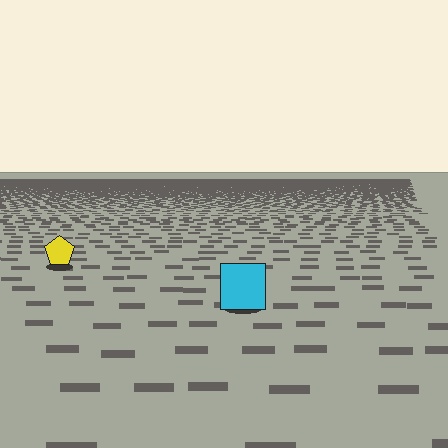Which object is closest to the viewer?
The cyan square is closest. The texture marks near it are larger and more spread out.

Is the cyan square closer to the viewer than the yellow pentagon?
Yes. The cyan square is closer — you can tell from the texture gradient: the ground texture is coarser near it.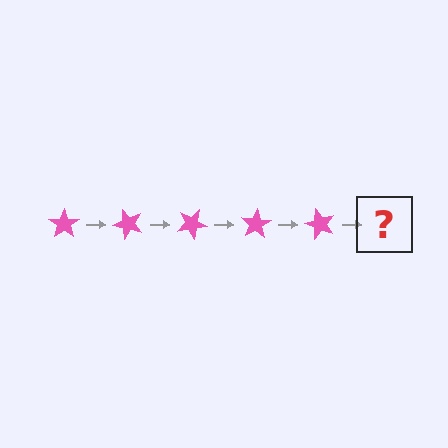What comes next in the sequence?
The next element should be a pink star rotated 250 degrees.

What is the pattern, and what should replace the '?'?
The pattern is that the star rotates 50 degrees each step. The '?' should be a pink star rotated 250 degrees.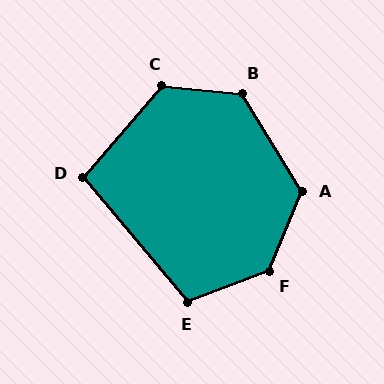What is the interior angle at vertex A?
Approximately 126 degrees (obtuse).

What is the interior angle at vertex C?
Approximately 125 degrees (obtuse).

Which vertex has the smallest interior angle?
D, at approximately 99 degrees.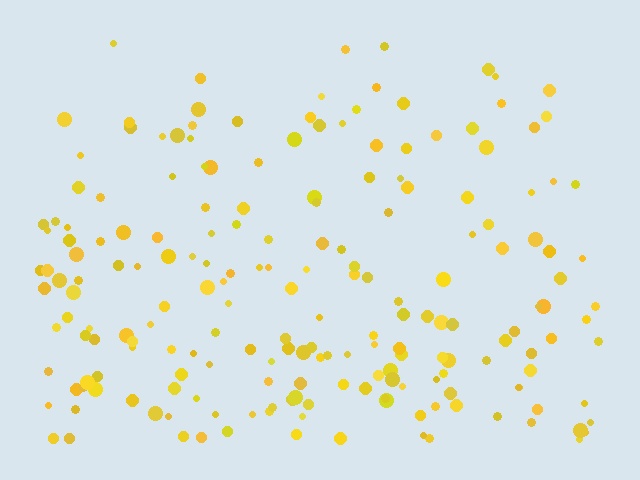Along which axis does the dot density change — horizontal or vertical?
Vertical.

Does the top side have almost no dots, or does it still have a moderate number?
Still a moderate number, just noticeably fewer than the bottom.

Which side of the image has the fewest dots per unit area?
The top.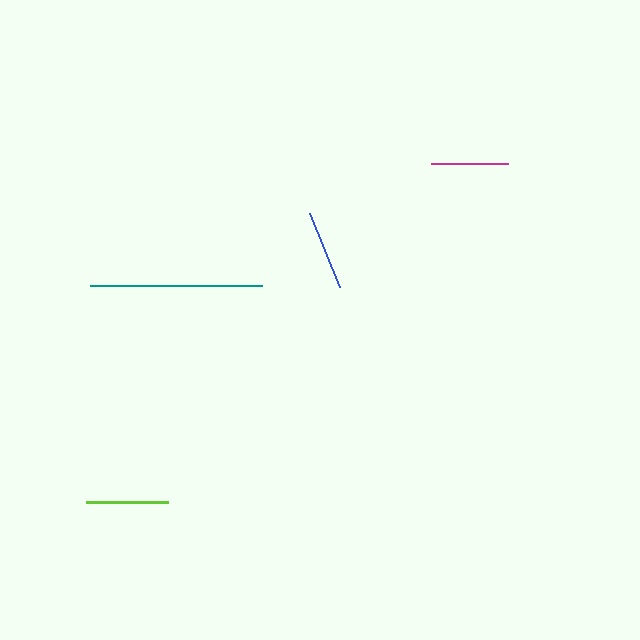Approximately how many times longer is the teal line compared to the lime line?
The teal line is approximately 2.1 times the length of the lime line.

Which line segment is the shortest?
The magenta line is the shortest at approximately 77 pixels.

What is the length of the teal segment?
The teal segment is approximately 171 pixels long.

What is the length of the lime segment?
The lime segment is approximately 81 pixels long.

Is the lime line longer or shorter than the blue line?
The lime line is longer than the blue line.